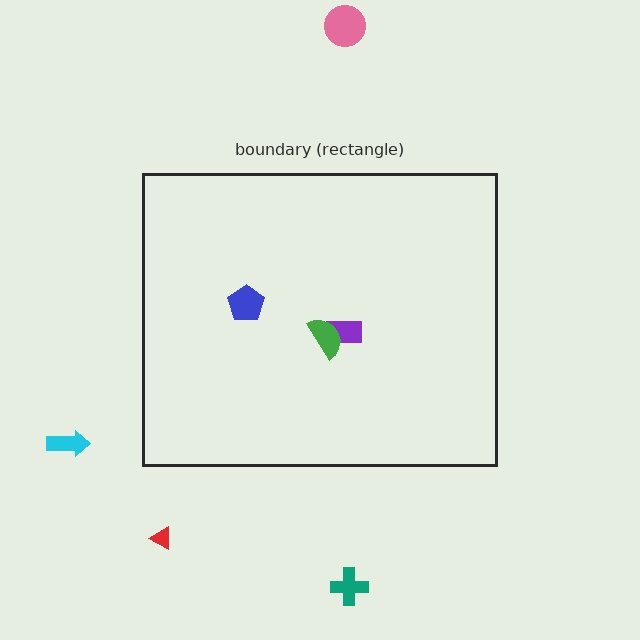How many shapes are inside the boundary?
3 inside, 4 outside.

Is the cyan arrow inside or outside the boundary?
Outside.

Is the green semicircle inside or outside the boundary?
Inside.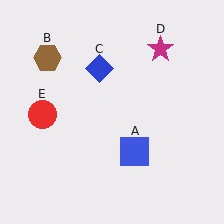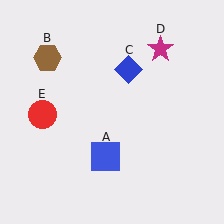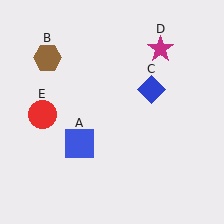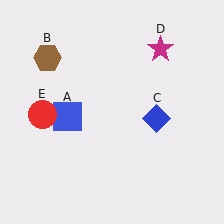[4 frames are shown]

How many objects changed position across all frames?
2 objects changed position: blue square (object A), blue diamond (object C).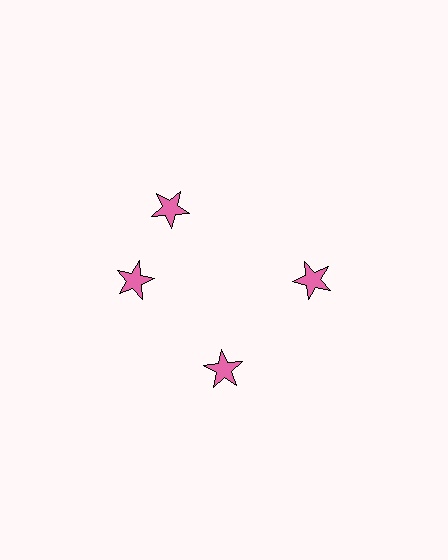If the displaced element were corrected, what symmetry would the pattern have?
It would have 4-fold rotational symmetry — the pattern would map onto itself every 90 degrees.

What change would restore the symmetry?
The symmetry would be restored by rotating it back into even spacing with its neighbors so that all 4 stars sit at equal angles and equal distance from the center.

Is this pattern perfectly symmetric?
No. The 4 pink stars are arranged in a ring, but one element near the 12 o'clock position is rotated out of alignment along the ring, breaking the 4-fold rotational symmetry.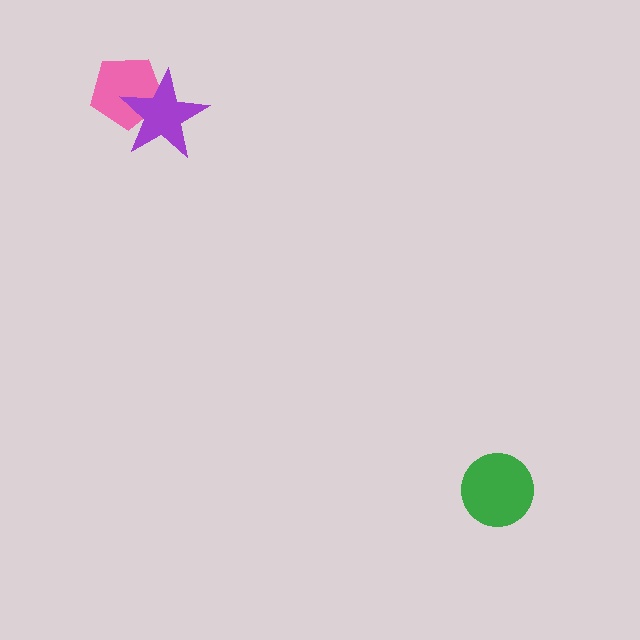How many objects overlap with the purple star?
1 object overlaps with the purple star.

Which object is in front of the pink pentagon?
The purple star is in front of the pink pentagon.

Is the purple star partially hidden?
No, no other shape covers it.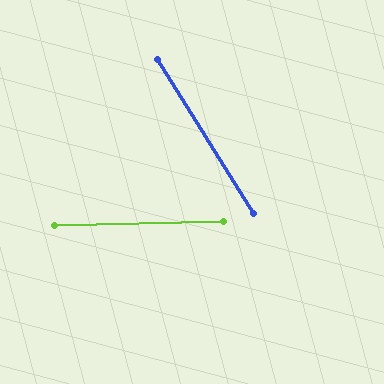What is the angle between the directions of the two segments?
Approximately 59 degrees.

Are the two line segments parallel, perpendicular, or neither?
Neither parallel nor perpendicular — they differ by about 59°.